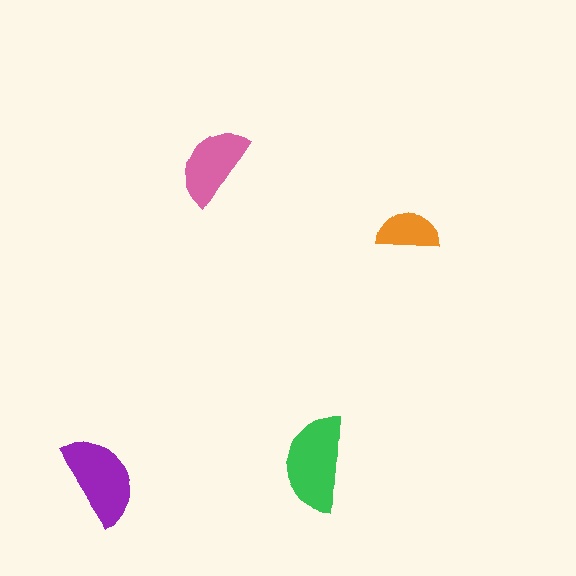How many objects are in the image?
There are 4 objects in the image.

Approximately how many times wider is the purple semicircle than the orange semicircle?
About 1.5 times wider.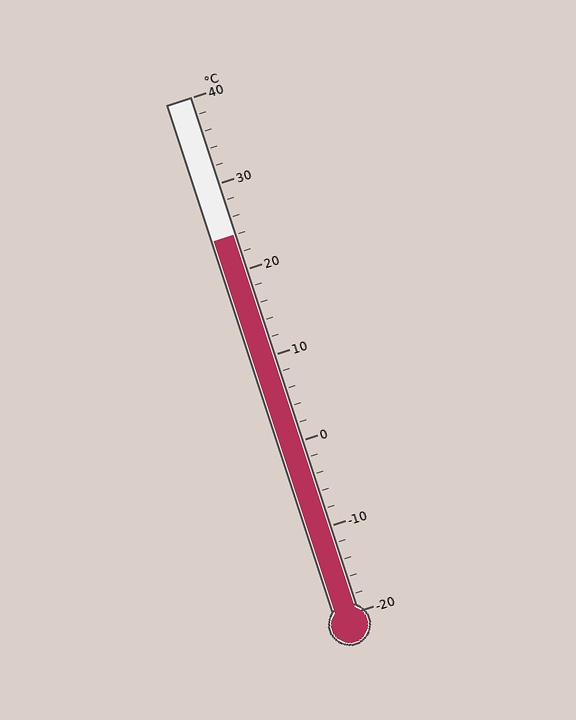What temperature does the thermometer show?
The thermometer shows approximately 24°C.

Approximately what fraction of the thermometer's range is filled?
The thermometer is filled to approximately 75% of its range.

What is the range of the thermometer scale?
The thermometer scale ranges from -20°C to 40°C.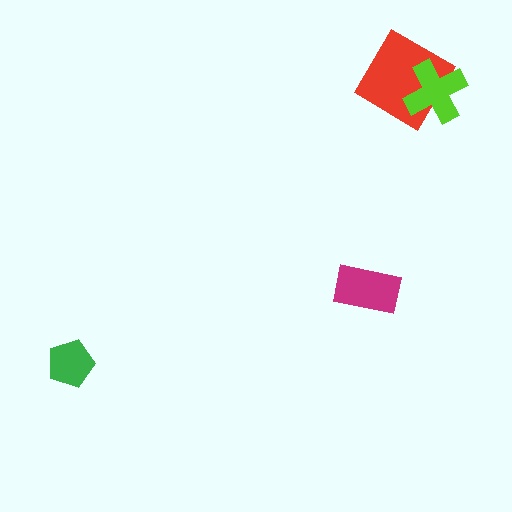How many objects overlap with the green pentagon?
0 objects overlap with the green pentagon.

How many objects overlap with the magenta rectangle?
0 objects overlap with the magenta rectangle.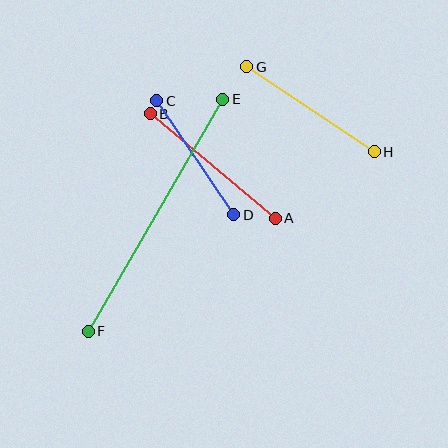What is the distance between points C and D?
The distance is approximately 138 pixels.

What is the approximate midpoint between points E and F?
The midpoint is at approximately (156, 215) pixels.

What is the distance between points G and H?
The distance is approximately 153 pixels.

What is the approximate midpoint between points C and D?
The midpoint is at approximately (195, 158) pixels.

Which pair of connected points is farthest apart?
Points E and F are farthest apart.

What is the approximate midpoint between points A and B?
The midpoint is at approximately (213, 166) pixels.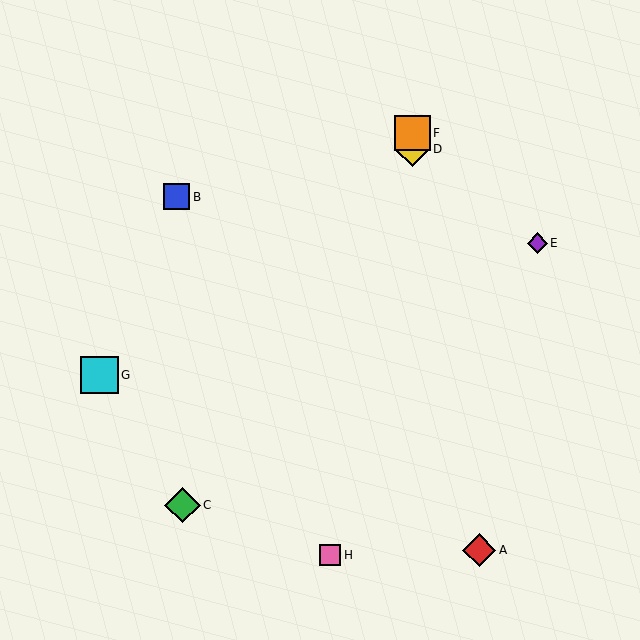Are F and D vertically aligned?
Yes, both are at x≈412.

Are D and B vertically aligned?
No, D is at x≈412 and B is at x≈176.